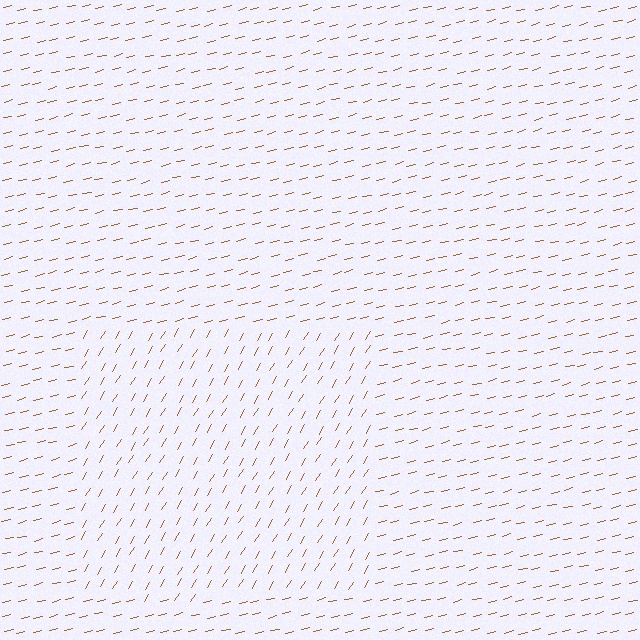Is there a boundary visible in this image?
Yes, there is a texture boundary formed by a change in line orientation.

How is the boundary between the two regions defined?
The boundary is defined purely by a change in line orientation (approximately 45 degrees difference). All lines are the same color and thickness.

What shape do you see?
I see a rectangle.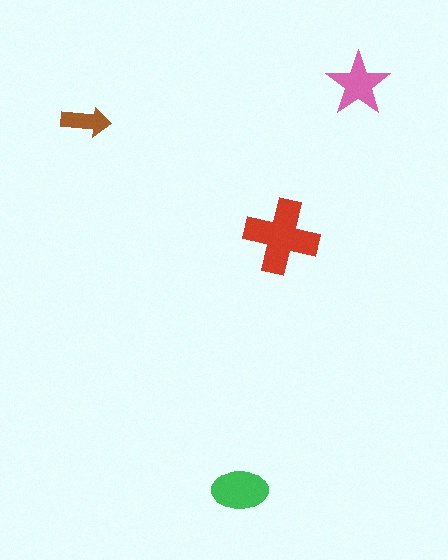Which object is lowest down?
The green ellipse is bottommost.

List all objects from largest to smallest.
The red cross, the green ellipse, the pink star, the brown arrow.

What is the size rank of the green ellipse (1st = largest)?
2nd.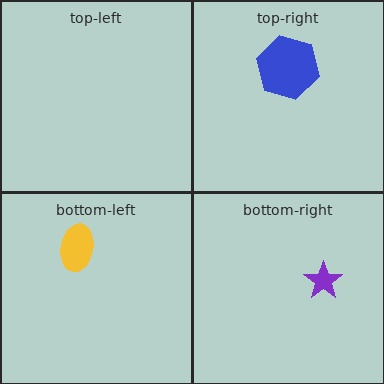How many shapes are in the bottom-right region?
1.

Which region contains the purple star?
The bottom-right region.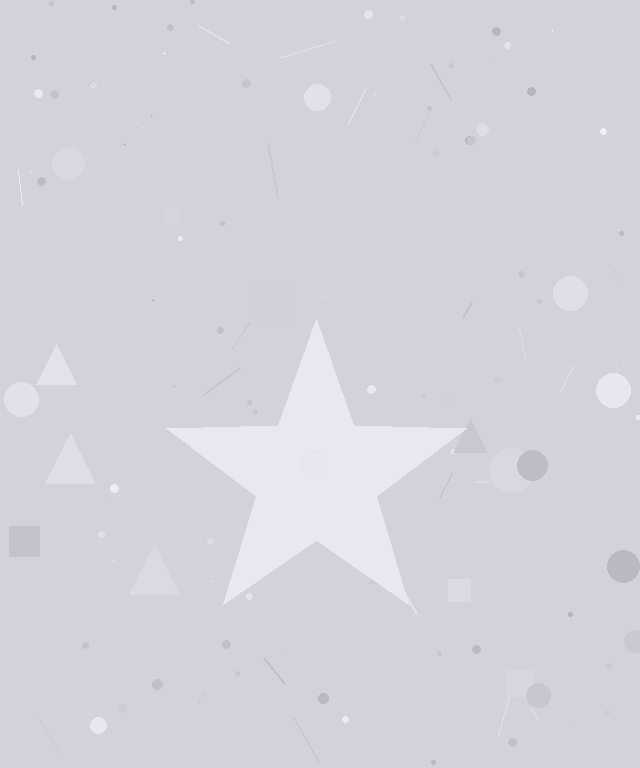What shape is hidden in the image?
A star is hidden in the image.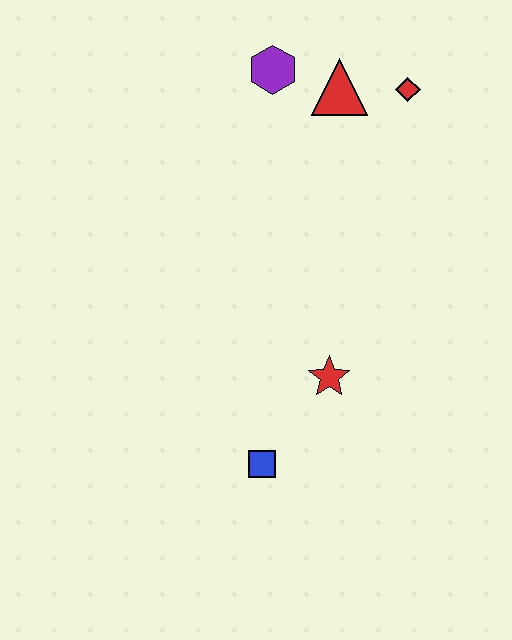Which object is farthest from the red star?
The purple hexagon is farthest from the red star.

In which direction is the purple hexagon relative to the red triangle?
The purple hexagon is to the left of the red triangle.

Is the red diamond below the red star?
No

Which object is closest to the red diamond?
The red triangle is closest to the red diamond.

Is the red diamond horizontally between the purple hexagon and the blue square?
No